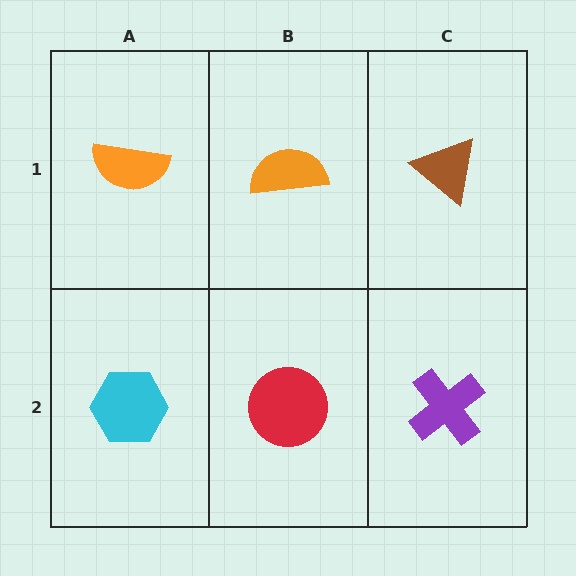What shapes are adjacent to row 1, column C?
A purple cross (row 2, column C), an orange semicircle (row 1, column B).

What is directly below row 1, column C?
A purple cross.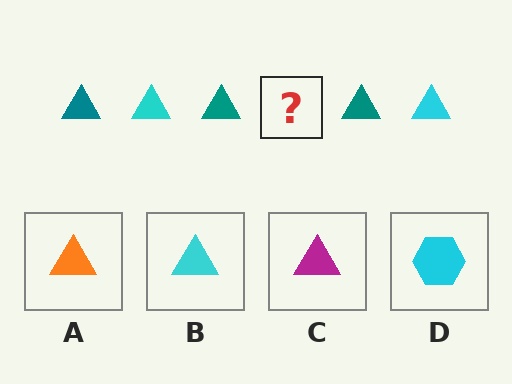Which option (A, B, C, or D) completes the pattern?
B.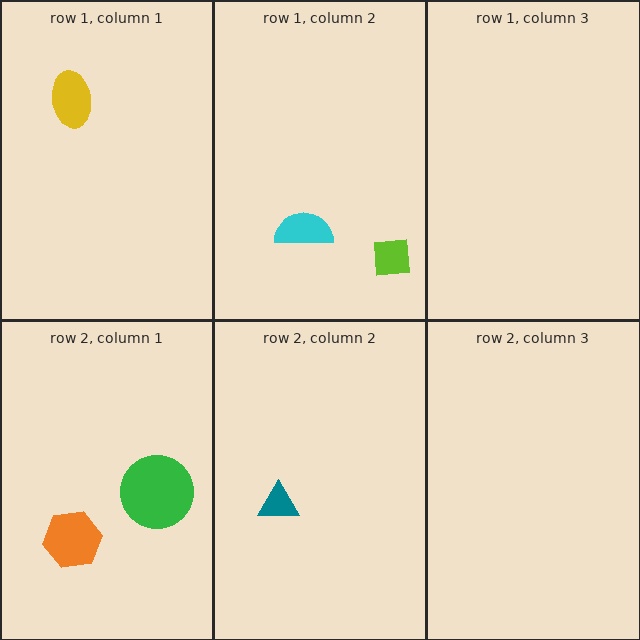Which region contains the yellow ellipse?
The row 1, column 1 region.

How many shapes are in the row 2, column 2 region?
1.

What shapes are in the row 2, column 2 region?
The teal triangle.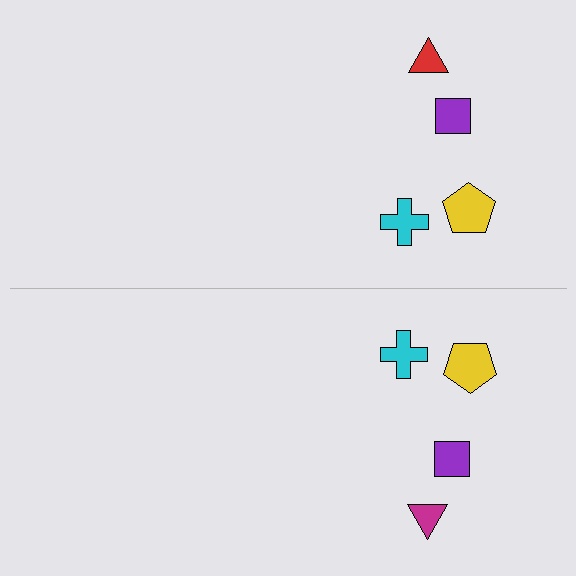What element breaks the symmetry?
The magenta triangle on the bottom side breaks the symmetry — its mirror counterpart is red.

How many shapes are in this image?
There are 8 shapes in this image.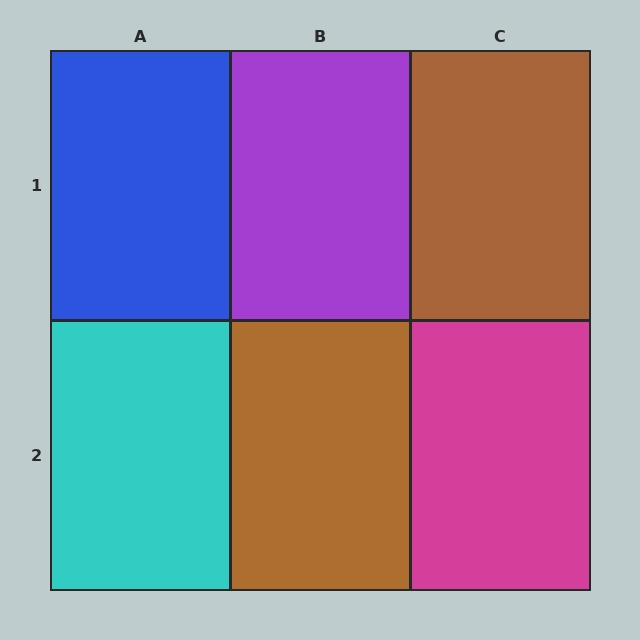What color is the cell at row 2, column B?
Brown.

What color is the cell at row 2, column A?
Cyan.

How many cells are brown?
2 cells are brown.